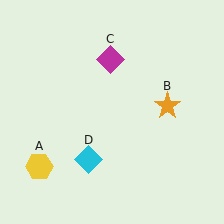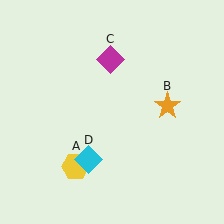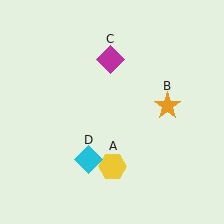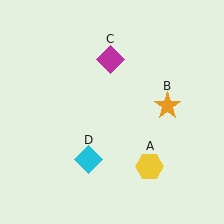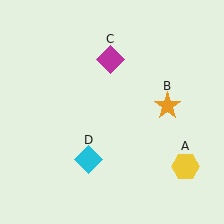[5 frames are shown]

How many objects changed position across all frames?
1 object changed position: yellow hexagon (object A).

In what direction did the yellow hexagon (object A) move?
The yellow hexagon (object A) moved right.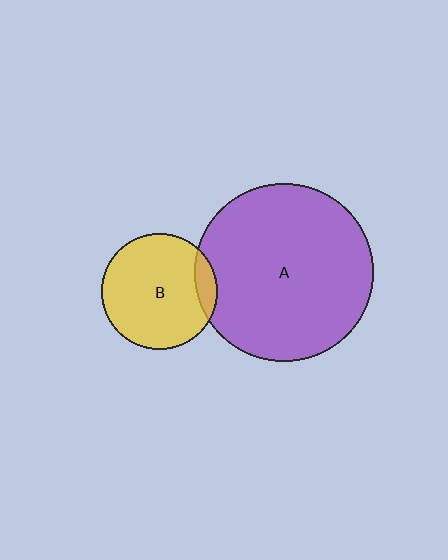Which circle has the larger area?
Circle A (purple).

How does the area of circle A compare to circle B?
Approximately 2.3 times.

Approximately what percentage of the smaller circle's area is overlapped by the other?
Approximately 10%.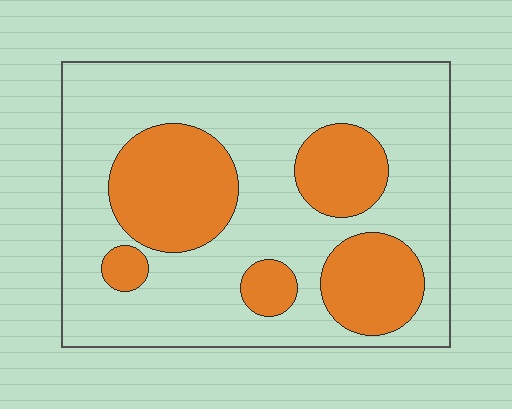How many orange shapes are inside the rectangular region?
5.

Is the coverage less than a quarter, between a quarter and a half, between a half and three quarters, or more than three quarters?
Between a quarter and a half.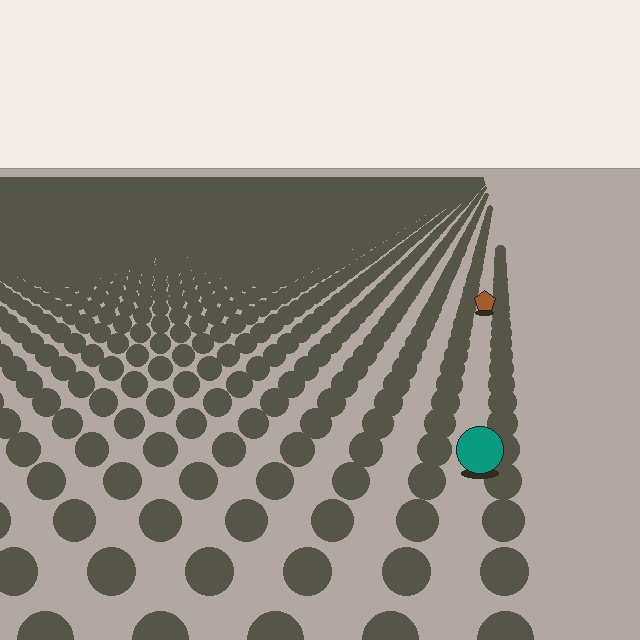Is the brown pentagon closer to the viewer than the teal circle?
No. The teal circle is closer — you can tell from the texture gradient: the ground texture is coarser near it.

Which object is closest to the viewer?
The teal circle is closest. The texture marks near it are larger and more spread out.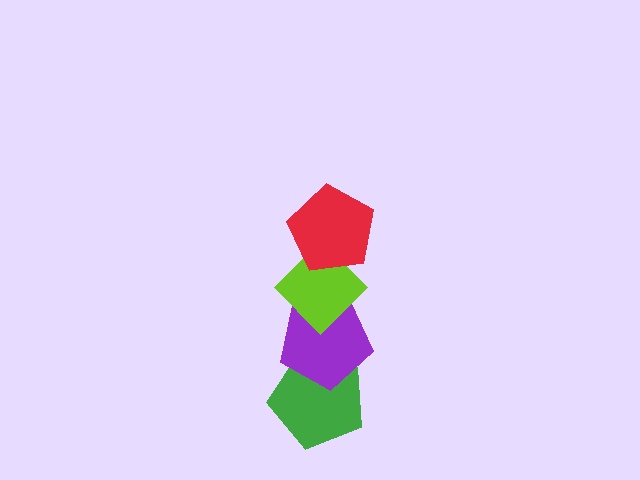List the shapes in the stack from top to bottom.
From top to bottom: the red pentagon, the lime diamond, the purple pentagon, the green pentagon.